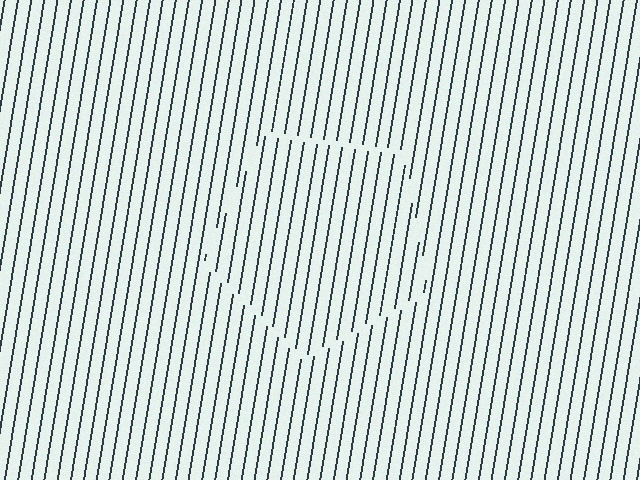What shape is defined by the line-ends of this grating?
An illusory pentagon. The interior of the shape contains the same grating, shifted by half a period — the contour is defined by the phase discontinuity where line-ends from the inner and outer gratings abut.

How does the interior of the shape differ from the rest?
The interior of the shape contains the same grating, shifted by half a period — the contour is defined by the phase discontinuity where line-ends from the inner and outer gratings abut.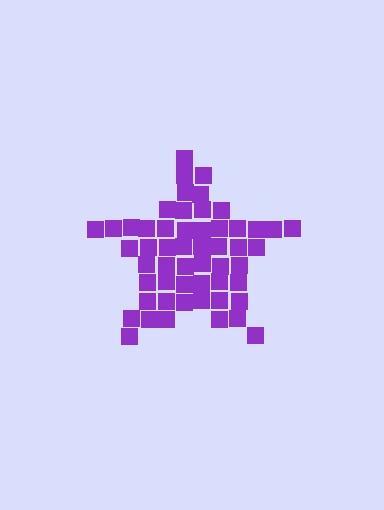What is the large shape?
The large shape is a star.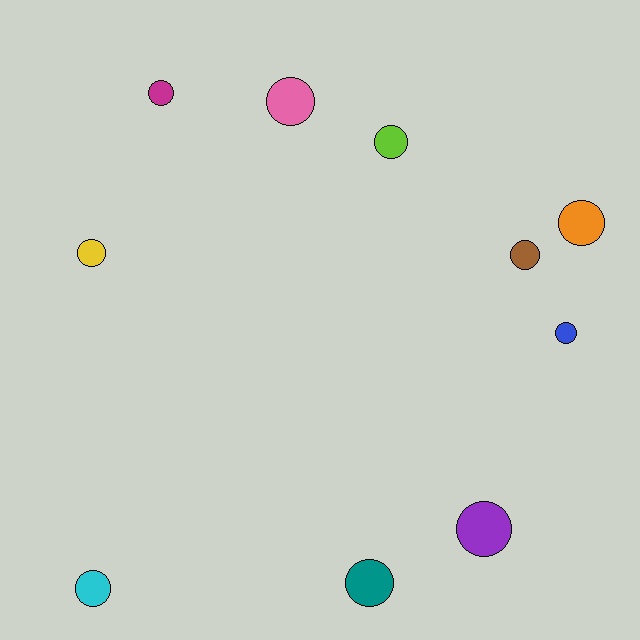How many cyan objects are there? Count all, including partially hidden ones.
There is 1 cyan object.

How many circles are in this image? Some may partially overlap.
There are 10 circles.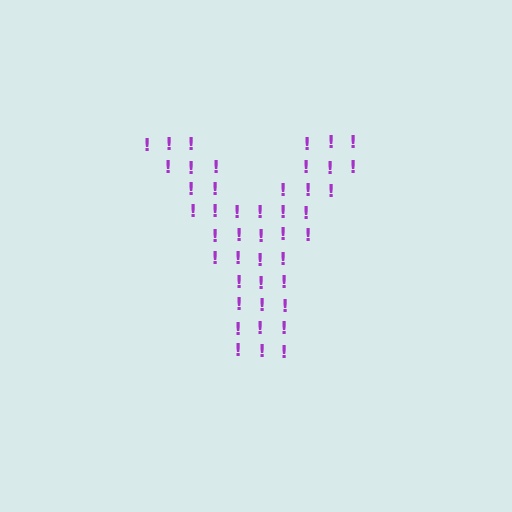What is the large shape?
The large shape is the letter Y.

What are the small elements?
The small elements are exclamation marks.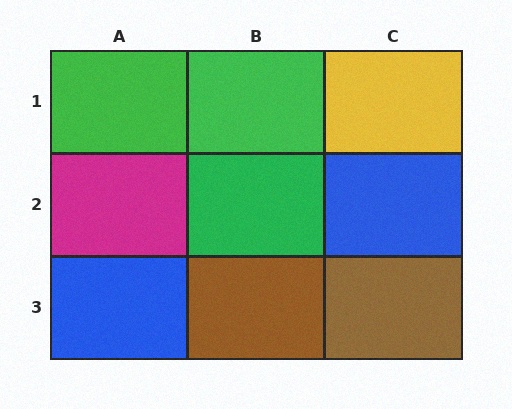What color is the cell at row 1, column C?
Yellow.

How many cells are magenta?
1 cell is magenta.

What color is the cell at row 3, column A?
Blue.